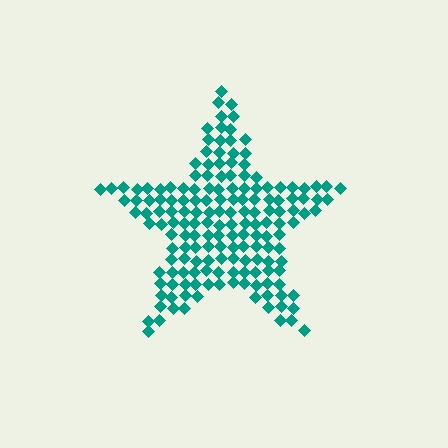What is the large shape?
The large shape is a star.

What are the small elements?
The small elements are diamonds.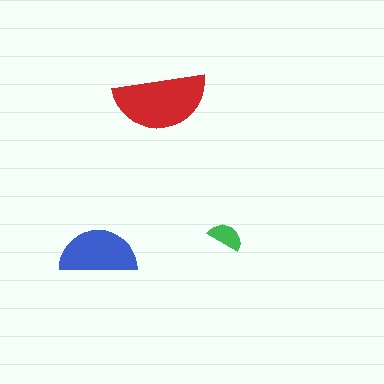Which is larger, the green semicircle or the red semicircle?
The red one.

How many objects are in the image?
There are 3 objects in the image.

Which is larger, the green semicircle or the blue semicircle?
The blue one.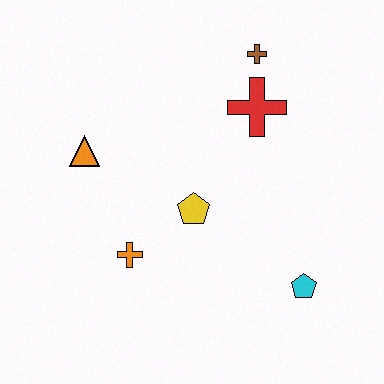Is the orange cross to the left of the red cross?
Yes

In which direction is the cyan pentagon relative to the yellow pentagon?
The cyan pentagon is to the right of the yellow pentagon.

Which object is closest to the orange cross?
The yellow pentagon is closest to the orange cross.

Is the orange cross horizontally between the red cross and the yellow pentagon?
No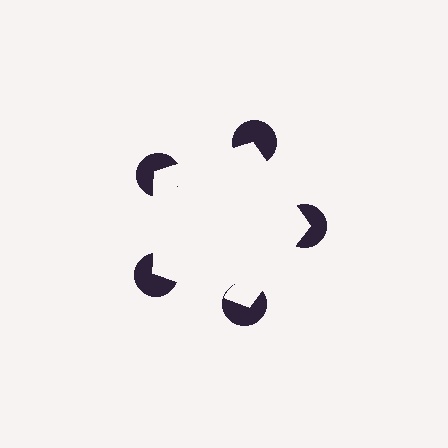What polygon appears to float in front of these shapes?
An illusory pentagon — its edges are inferred from the aligned wedge cuts in the pac-man discs, not physically drawn.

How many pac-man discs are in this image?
There are 5 — one at each vertex of the illusory pentagon.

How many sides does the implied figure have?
5 sides.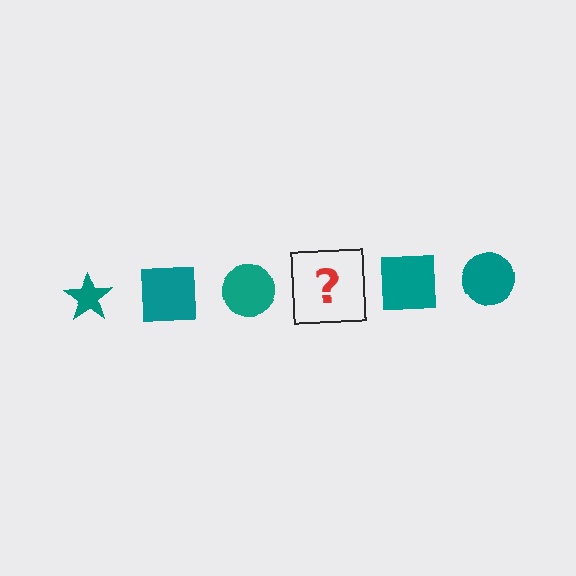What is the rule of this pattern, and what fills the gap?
The rule is that the pattern cycles through star, square, circle shapes in teal. The gap should be filled with a teal star.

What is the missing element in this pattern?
The missing element is a teal star.